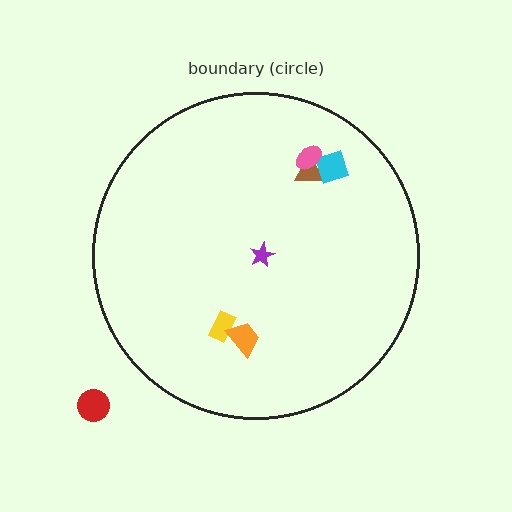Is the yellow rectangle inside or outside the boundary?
Inside.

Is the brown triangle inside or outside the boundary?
Inside.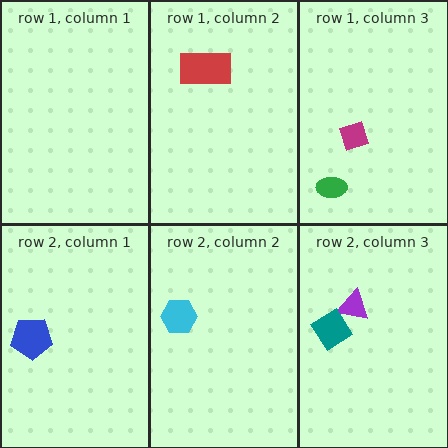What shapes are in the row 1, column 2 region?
The red rectangle.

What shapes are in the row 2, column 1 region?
The blue pentagon.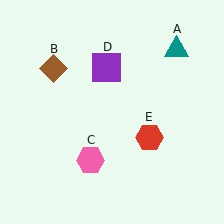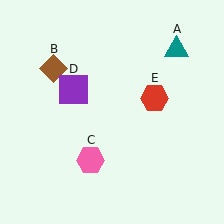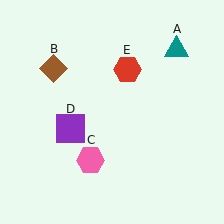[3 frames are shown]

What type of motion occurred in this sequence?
The purple square (object D), red hexagon (object E) rotated counterclockwise around the center of the scene.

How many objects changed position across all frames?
2 objects changed position: purple square (object D), red hexagon (object E).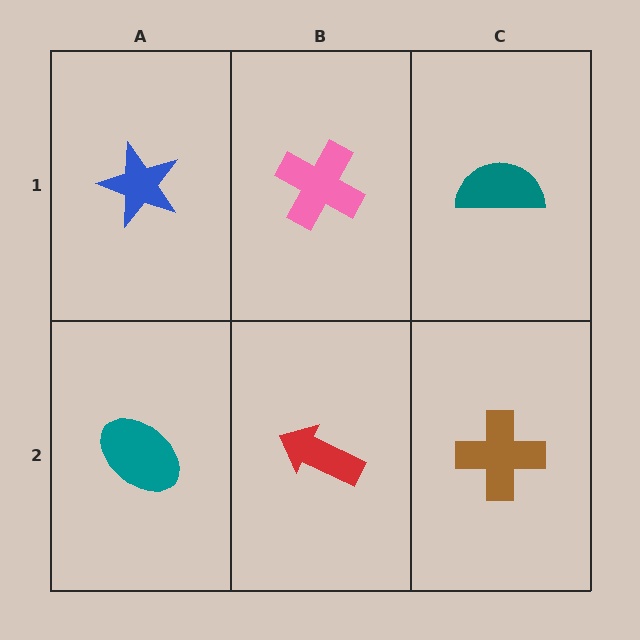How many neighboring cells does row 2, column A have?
2.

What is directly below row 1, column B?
A red arrow.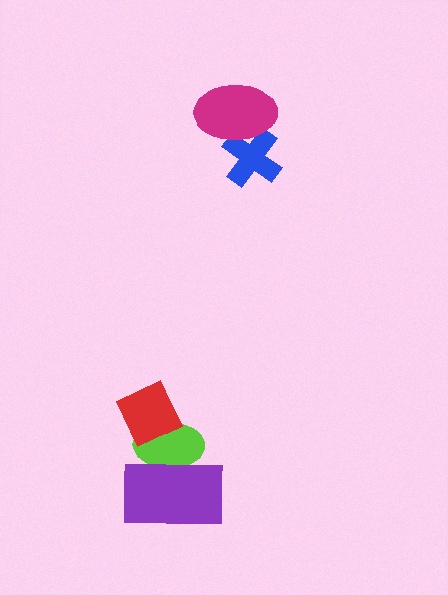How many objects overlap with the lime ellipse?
2 objects overlap with the lime ellipse.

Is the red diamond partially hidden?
No, no other shape covers it.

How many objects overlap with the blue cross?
1 object overlaps with the blue cross.